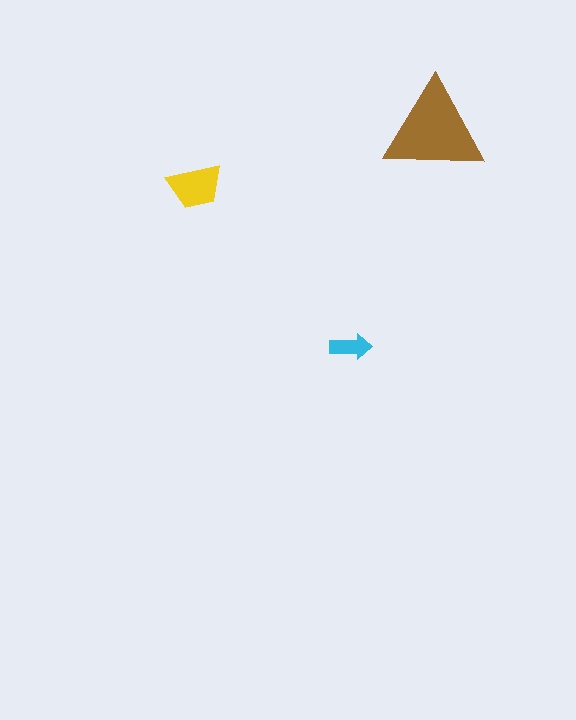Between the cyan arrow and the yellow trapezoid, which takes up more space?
The yellow trapezoid.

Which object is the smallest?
The cyan arrow.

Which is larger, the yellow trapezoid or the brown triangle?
The brown triangle.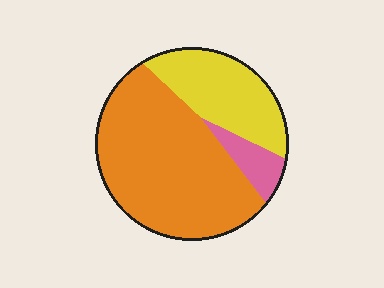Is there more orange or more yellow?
Orange.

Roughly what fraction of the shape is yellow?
Yellow covers around 30% of the shape.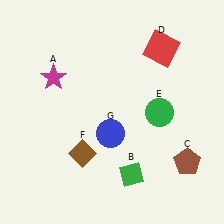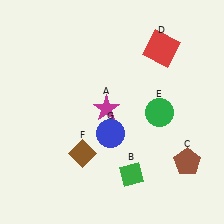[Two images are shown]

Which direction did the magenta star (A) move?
The magenta star (A) moved right.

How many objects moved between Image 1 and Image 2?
1 object moved between the two images.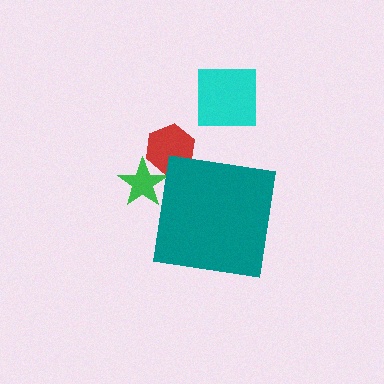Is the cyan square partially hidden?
No, the cyan square is fully visible.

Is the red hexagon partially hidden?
Yes, the red hexagon is partially hidden behind the teal square.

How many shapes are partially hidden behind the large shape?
2 shapes are partially hidden.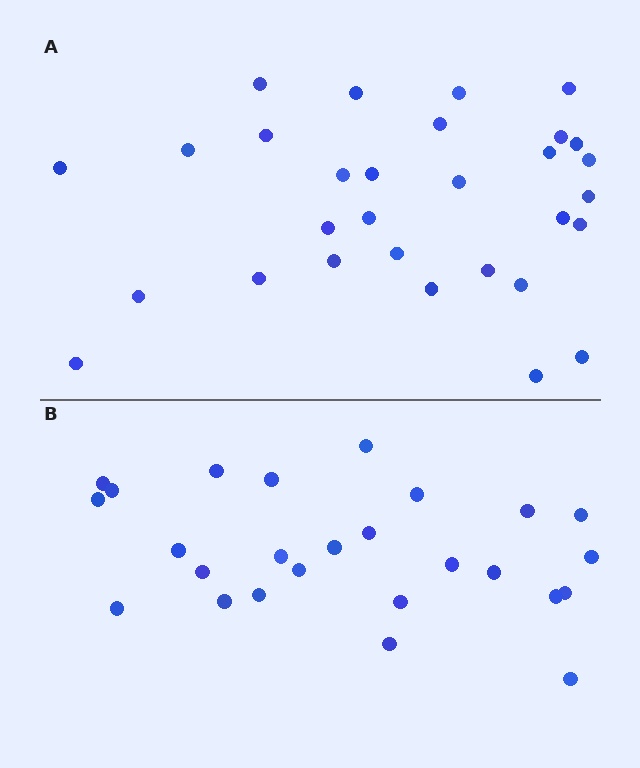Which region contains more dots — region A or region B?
Region A (the top region) has more dots.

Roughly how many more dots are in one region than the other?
Region A has about 4 more dots than region B.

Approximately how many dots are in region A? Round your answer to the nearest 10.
About 30 dots.